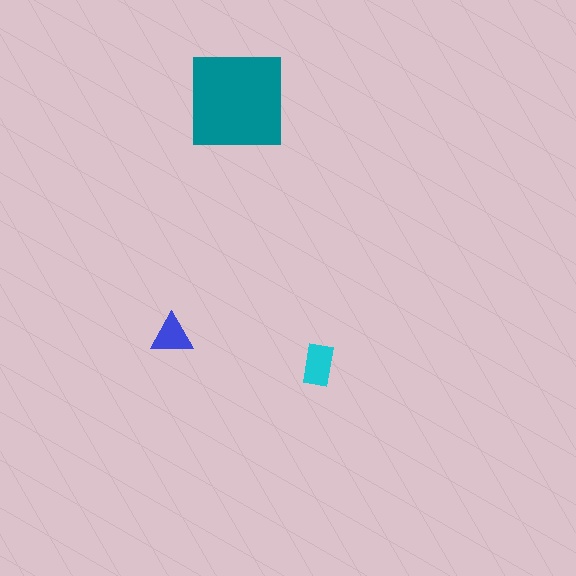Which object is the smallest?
The blue triangle.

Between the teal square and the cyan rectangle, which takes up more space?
The teal square.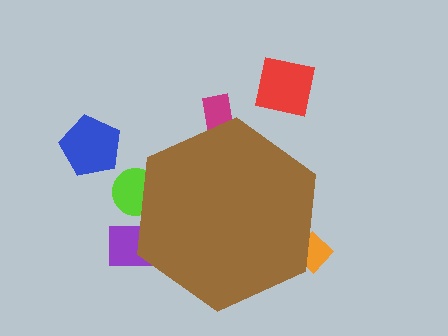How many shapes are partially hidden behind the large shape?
4 shapes are partially hidden.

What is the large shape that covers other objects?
A brown hexagon.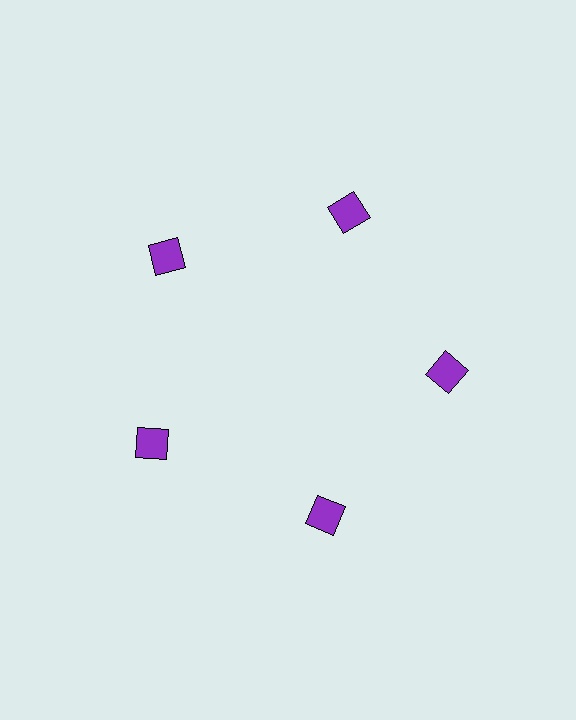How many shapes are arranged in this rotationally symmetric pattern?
There are 5 shapes, arranged in 5 groups of 1.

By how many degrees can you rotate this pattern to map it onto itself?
The pattern maps onto itself every 72 degrees of rotation.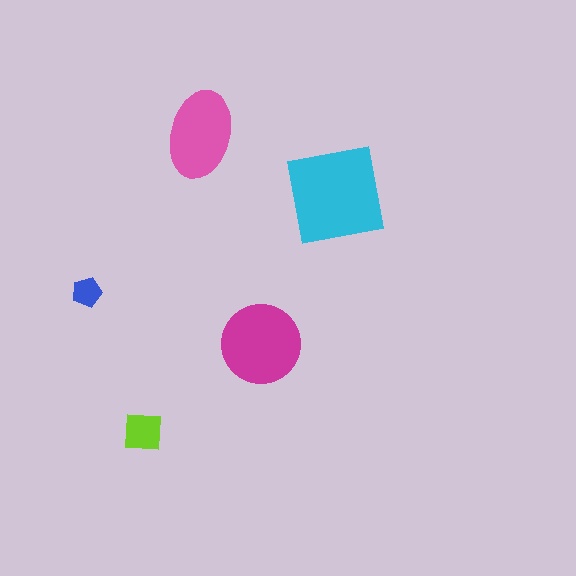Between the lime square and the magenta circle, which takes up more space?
The magenta circle.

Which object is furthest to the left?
The blue pentagon is leftmost.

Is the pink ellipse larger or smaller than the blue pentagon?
Larger.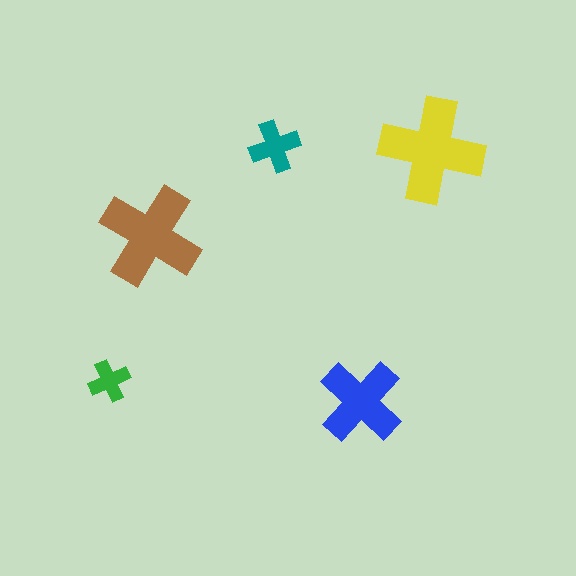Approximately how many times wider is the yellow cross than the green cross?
About 2.5 times wider.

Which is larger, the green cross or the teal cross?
The teal one.